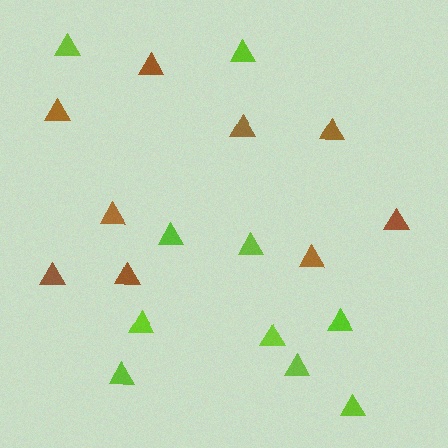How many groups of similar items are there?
There are 2 groups: one group of lime triangles (10) and one group of brown triangles (9).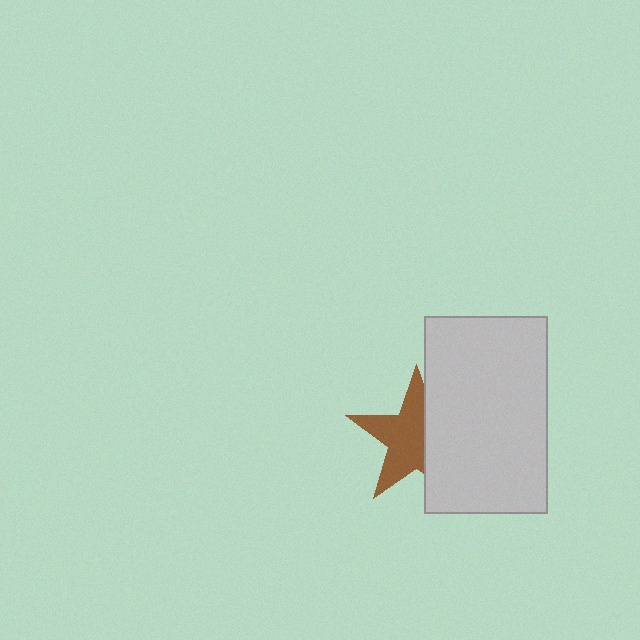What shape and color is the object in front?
The object in front is a light gray rectangle.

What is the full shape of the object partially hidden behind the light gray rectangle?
The partially hidden object is a brown star.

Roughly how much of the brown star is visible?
About half of it is visible (roughly 60%).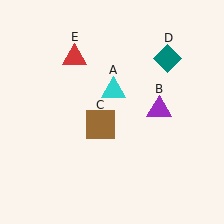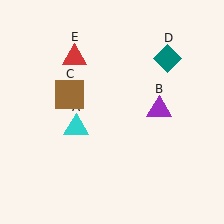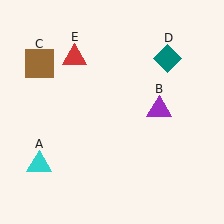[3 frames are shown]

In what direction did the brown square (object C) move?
The brown square (object C) moved up and to the left.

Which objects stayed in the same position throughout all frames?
Purple triangle (object B) and teal diamond (object D) and red triangle (object E) remained stationary.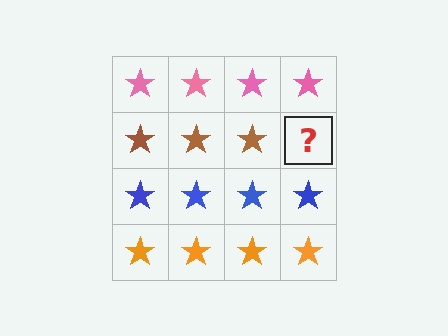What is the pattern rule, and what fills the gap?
The rule is that each row has a consistent color. The gap should be filled with a brown star.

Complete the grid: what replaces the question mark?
The question mark should be replaced with a brown star.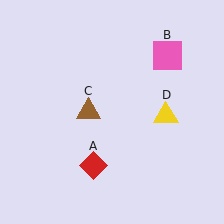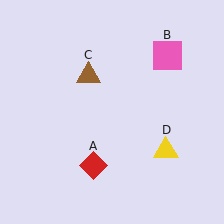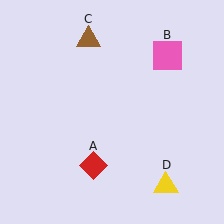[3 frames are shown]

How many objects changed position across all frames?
2 objects changed position: brown triangle (object C), yellow triangle (object D).